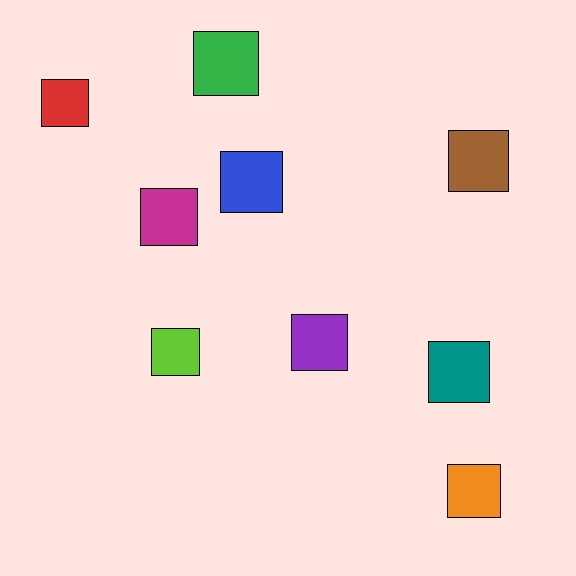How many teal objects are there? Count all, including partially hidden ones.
There is 1 teal object.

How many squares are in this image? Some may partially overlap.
There are 9 squares.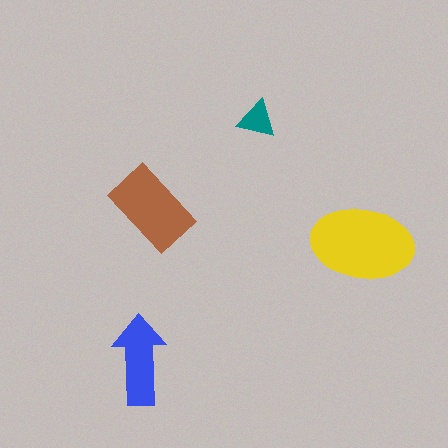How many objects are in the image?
There are 4 objects in the image.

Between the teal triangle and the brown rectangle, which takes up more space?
The brown rectangle.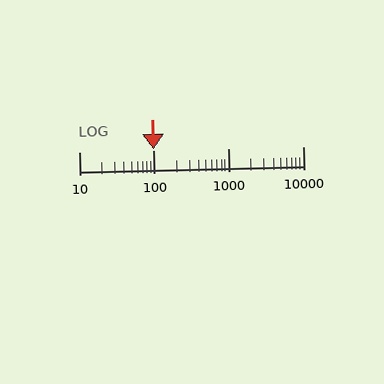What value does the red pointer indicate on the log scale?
The pointer indicates approximately 99.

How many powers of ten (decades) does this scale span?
The scale spans 3 decades, from 10 to 10000.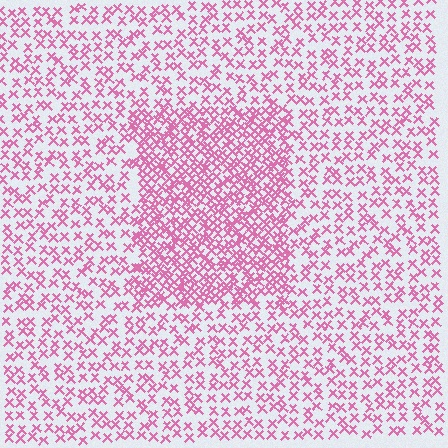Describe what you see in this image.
The image contains small pink elements arranged at two different densities. A rectangle-shaped region is visible where the elements are more densely packed than the surrounding area.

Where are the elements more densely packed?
The elements are more densely packed inside the rectangle boundary.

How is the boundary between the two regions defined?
The boundary is defined by a change in element density (approximately 2.1x ratio). All elements are the same color, size, and shape.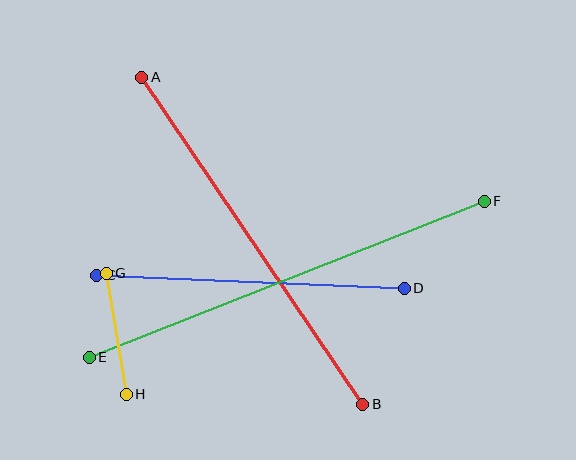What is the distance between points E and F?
The distance is approximately 425 pixels.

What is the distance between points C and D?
The distance is approximately 308 pixels.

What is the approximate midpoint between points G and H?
The midpoint is at approximately (116, 334) pixels.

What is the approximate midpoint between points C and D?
The midpoint is at approximately (251, 282) pixels.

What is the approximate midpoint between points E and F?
The midpoint is at approximately (287, 279) pixels.